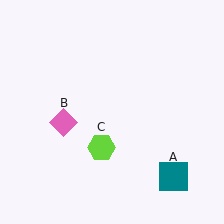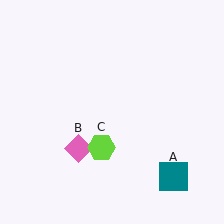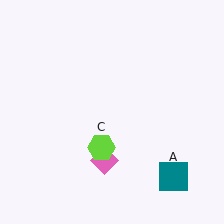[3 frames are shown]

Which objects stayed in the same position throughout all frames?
Teal square (object A) and lime hexagon (object C) remained stationary.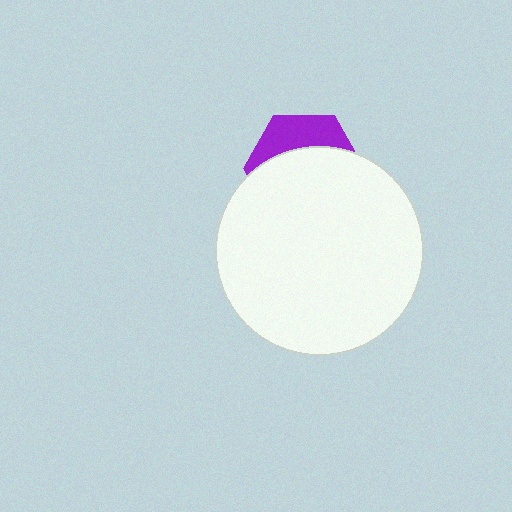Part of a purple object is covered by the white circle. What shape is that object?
It is a hexagon.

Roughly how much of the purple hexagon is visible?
A small part of it is visible (roughly 32%).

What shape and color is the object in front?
The object in front is a white circle.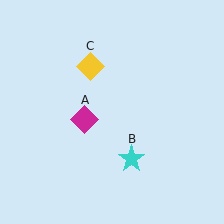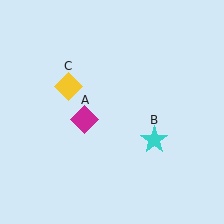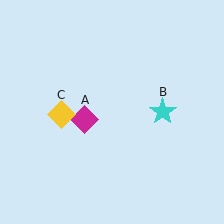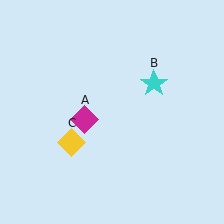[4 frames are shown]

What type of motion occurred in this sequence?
The cyan star (object B), yellow diamond (object C) rotated counterclockwise around the center of the scene.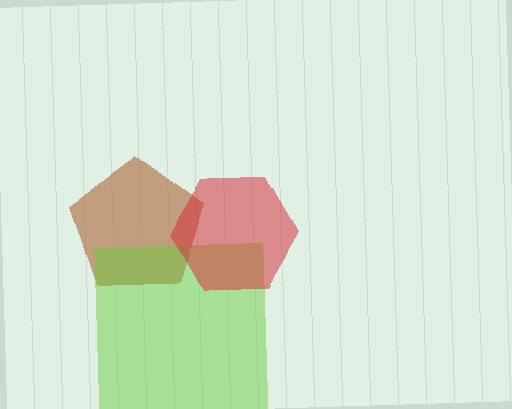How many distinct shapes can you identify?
There are 3 distinct shapes: a brown pentagon, a lime square, a red hexagon.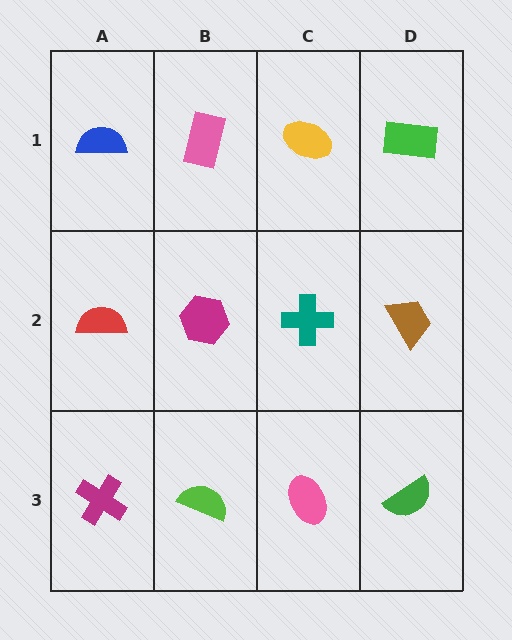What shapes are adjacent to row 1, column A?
A red semicircle (row 2, column A), a pink rectangle (row 1, column B).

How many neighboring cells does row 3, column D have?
2.